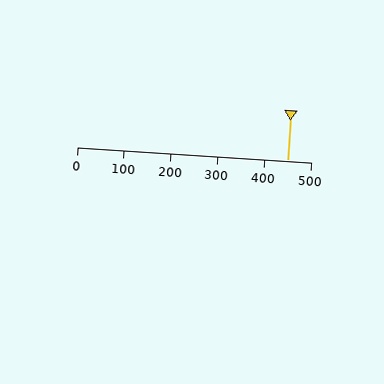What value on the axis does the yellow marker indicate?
The marker indicates approximately 450.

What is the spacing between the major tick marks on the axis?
The major ticks are spaced 100 apart.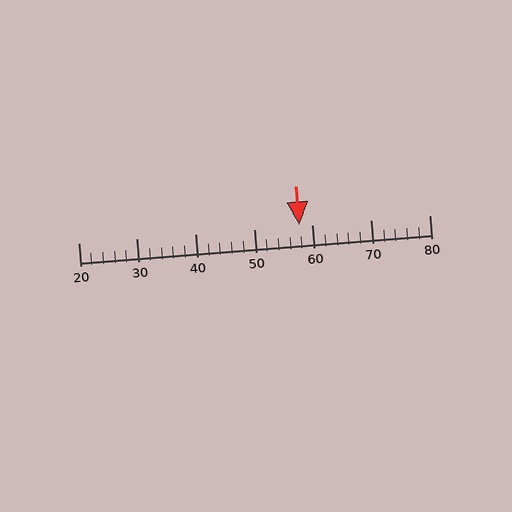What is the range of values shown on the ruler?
The ruler shows values from 20 to 80.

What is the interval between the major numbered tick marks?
The major tick marks are spaced 10 units apart.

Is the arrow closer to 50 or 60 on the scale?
The arrow is closer to 60.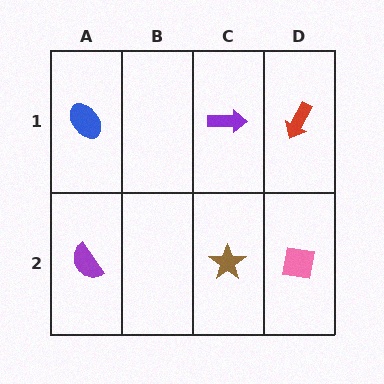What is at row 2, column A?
A purple semicircle.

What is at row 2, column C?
A brown star.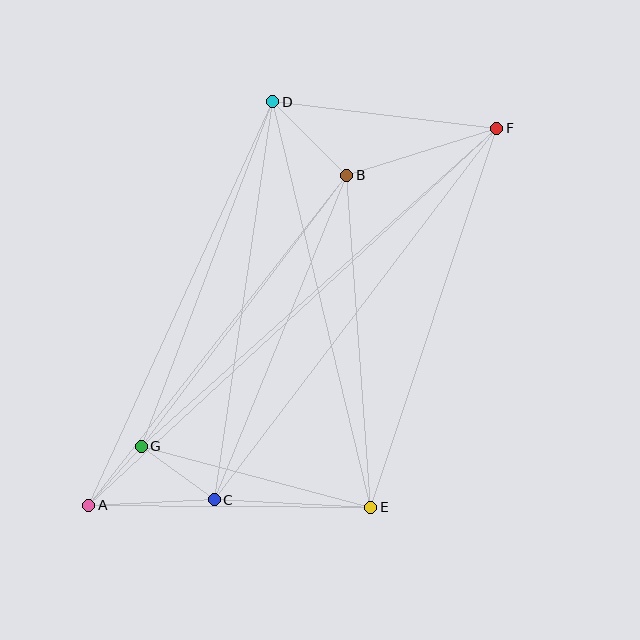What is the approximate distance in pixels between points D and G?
The distance between D and G is approximately 369 pixels.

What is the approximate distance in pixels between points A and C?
The distance between A and C is approximately 126 pixels.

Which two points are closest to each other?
Points A and G are closest to each other.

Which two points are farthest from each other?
Points A and F are farthest from each other.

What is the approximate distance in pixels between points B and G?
The distance between B and G is approximately 340 pixels.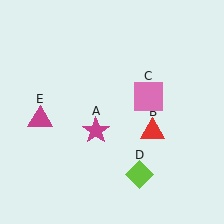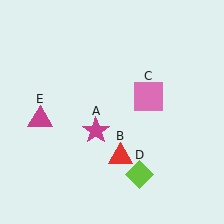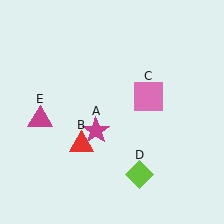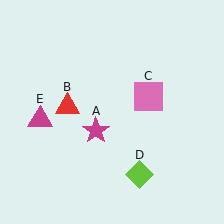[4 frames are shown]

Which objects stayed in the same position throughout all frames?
Magenta star (object A) and pink square (object C) and lime diamond (object D) and magenta triangle (object E) remained stationary.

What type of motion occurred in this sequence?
The red triangle (object B) rotated clockwise around the center of the scene.